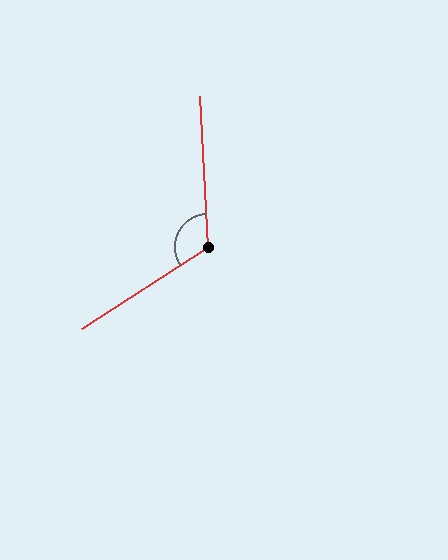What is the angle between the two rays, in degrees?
Approximately 120 degrees.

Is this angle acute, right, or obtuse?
It is obtuse.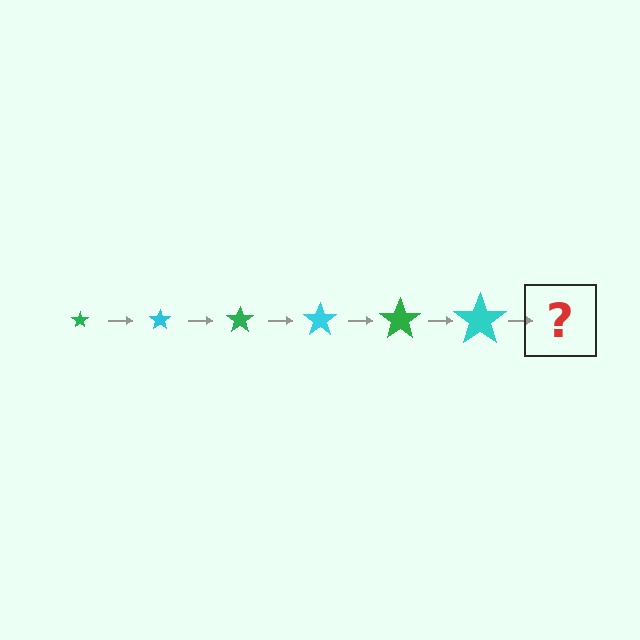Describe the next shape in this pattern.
It should be a green star, larger than the previous one.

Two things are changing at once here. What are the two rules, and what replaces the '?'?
The two rules are that the star grows larger each step and the color cycles through green and cyan. The '?' should be a green star, larger than the previous one.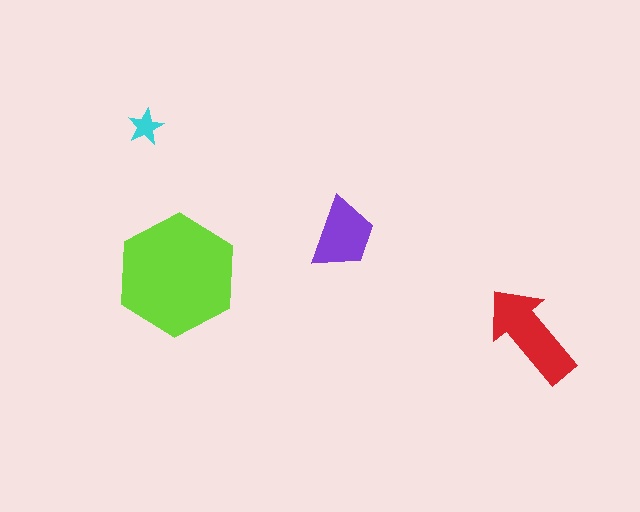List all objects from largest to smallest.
The lime hexagon, the red arrow, the purple trapezoid, the cyan star.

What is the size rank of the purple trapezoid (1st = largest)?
3rd.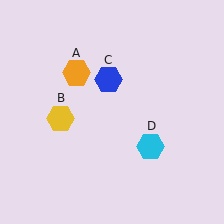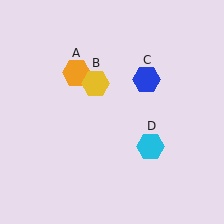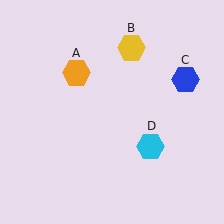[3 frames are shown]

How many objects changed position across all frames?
2 objects changed position: yellow hexagon (object B), blue hexagon (object C).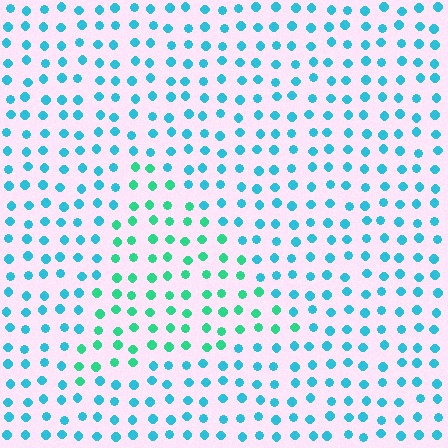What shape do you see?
I see a triangle.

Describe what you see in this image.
The image is filled with small cyan elements in a uniform arrangement. A triangle-shaped region is visible where the elements are tinted to a slightly different hue, forming a subtle color boundary.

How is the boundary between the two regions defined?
The boundary is defined purely by a slight shift in hue (about 36 degrees). Spacing, size, and orientation are identical on both sides.